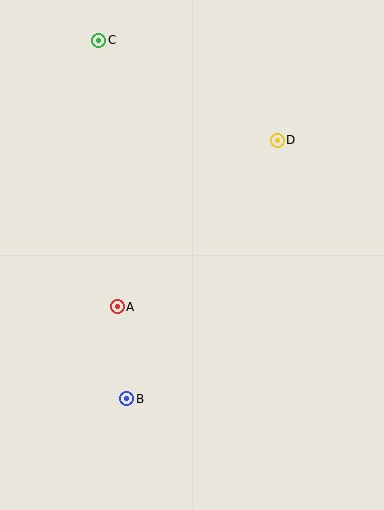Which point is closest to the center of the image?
Point A at (117, 307) is closest to the center.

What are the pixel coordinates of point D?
Point D is at (277, 140).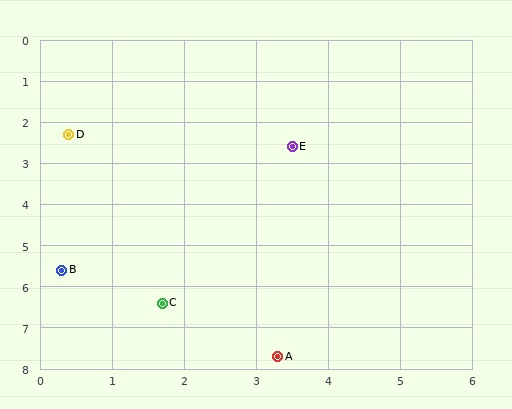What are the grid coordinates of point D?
Point D is at approximately (0.4, 2.3).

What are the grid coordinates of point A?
Point A is at approximately (3.3, 7.7).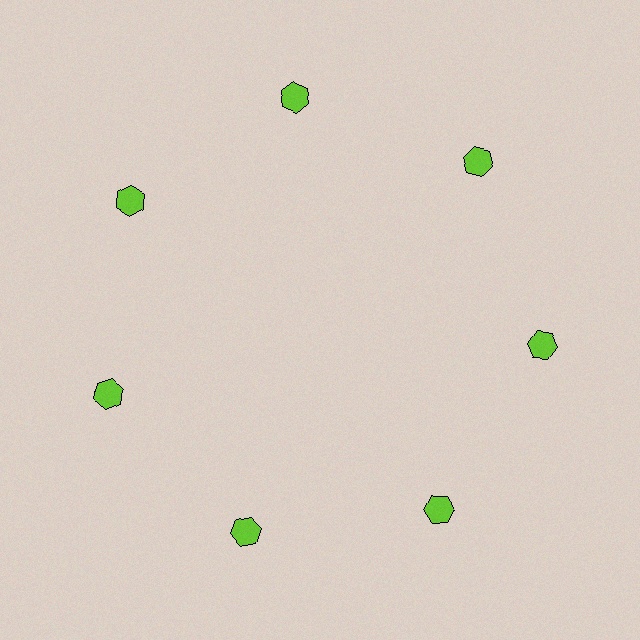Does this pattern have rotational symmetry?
Yes, this pattern has 7-fold rotational symmetry. It looks the same after rotating 51 degrees around the center.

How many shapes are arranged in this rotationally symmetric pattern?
There are 7 shapes, arranged in 7 groups of 1.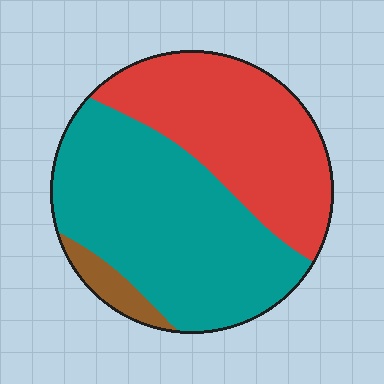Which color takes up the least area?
Brown, at roughly 5%.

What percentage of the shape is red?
Red takes up between a third and a half of the shape.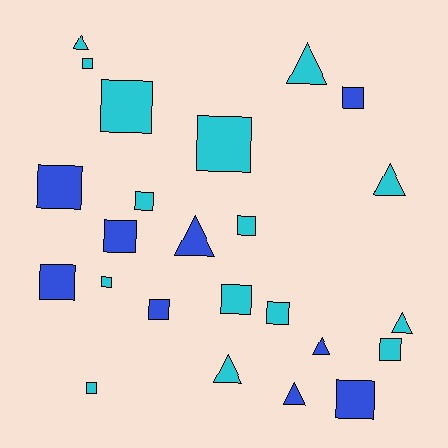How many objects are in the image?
There are 24 objects.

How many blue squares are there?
There are 6 blue squares.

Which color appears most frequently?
Cyan, with 15 objects.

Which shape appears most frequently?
Square, with 16 objects.